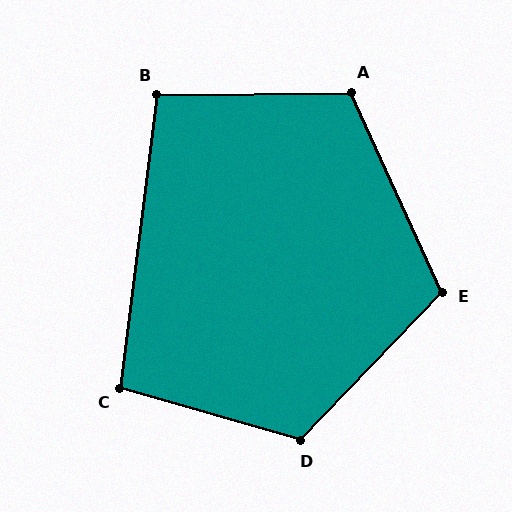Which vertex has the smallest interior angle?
B, at approximately 98 degrees.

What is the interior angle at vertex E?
Approximately 112 degrees (obtuse).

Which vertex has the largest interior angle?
D, at approximately 118 degrees.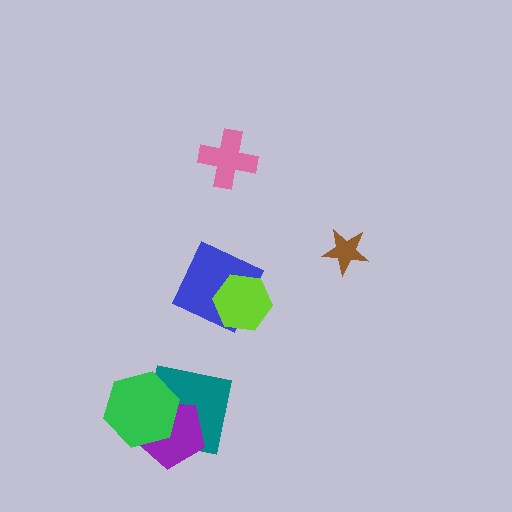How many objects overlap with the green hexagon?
2 objects overlap with the green hexagon.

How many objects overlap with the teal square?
2 objects overlap with the teal square.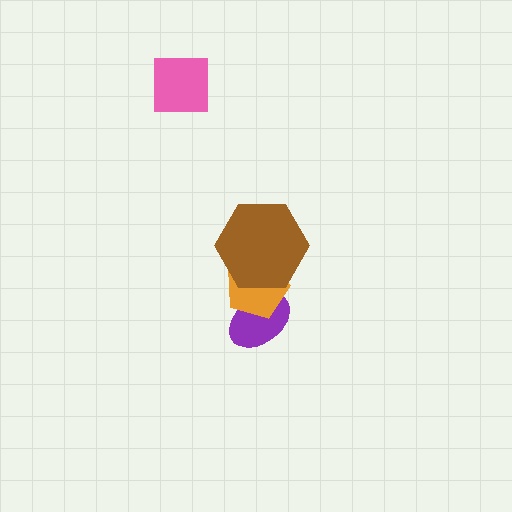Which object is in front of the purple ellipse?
The orange pentagon is in front of the purple ellipse.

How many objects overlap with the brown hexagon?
1 object overlaps with the brown hexagon.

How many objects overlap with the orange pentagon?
2 objects overlap with the orange pentagon.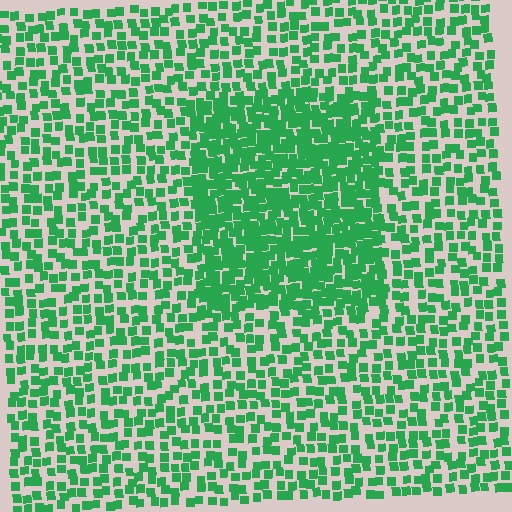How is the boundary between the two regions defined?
The boundary is defined by a change in element density (approximately 2.0x ratio). All elements are the same color, size, and shape.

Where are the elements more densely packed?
The elements are more densely packed inside the rectangle boundary.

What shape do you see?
I see a rectangle.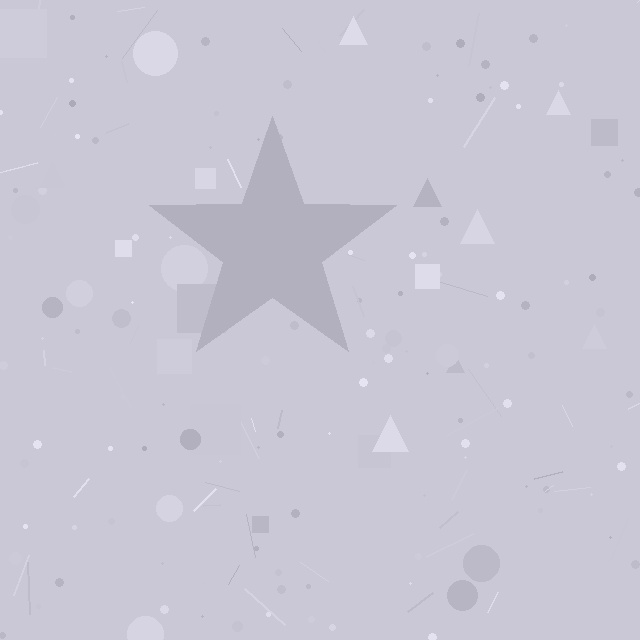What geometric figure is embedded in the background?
A star is embedded in the background.